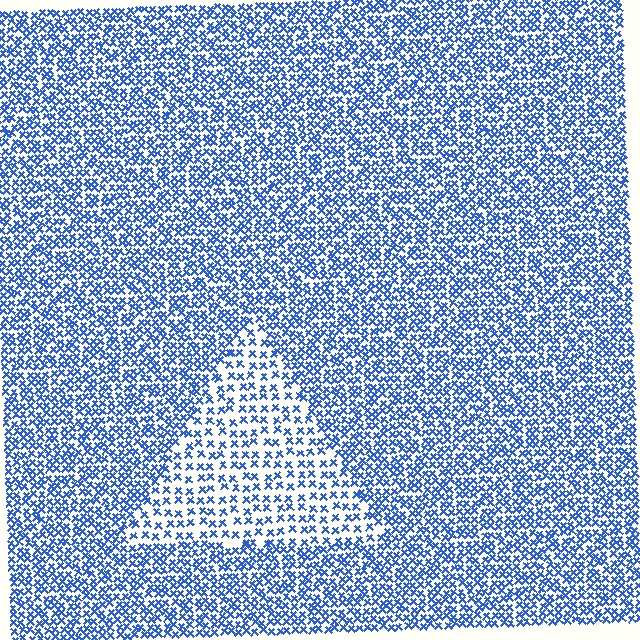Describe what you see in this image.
The image contains small blue elements arranged at two different densities. A triangle-shaped region is visible where the elements are less densely packed than the surrounding area.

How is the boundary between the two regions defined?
The boundary is defined by a change in element density (approximately 1.9x ratio). All elements are the same color, size, and shape.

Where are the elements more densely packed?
The elements are more densely packed outside the triangle boundary.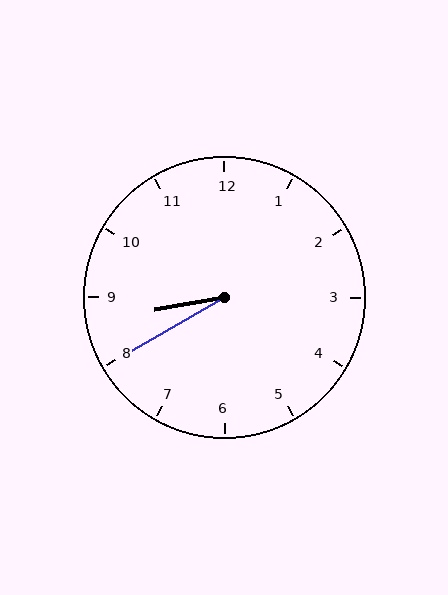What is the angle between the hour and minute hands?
Approximately 20 degrees.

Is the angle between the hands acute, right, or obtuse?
It is acute.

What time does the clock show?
8:40.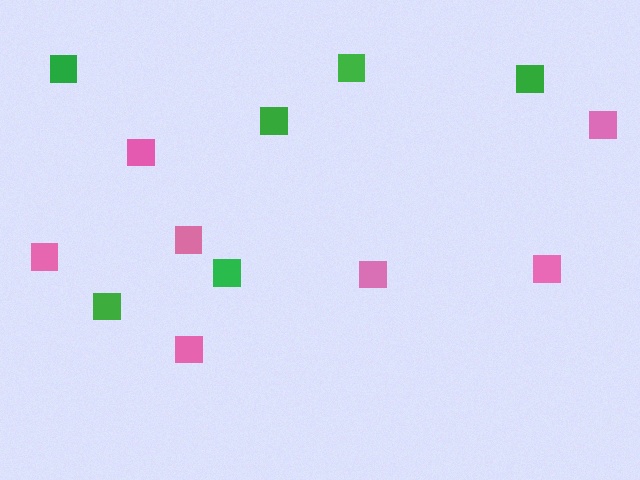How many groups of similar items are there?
There are 2 groups: one group of pink squares (7) and one group of green squares (6).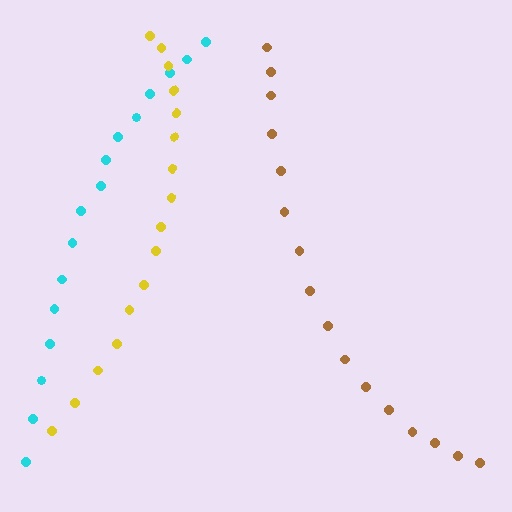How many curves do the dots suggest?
There are 3 distinct paths.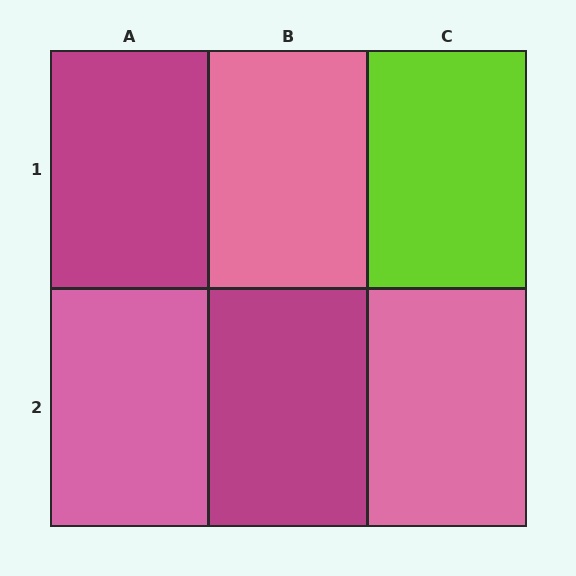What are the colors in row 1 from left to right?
Magenta, pink, lime.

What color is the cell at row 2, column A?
Pink.